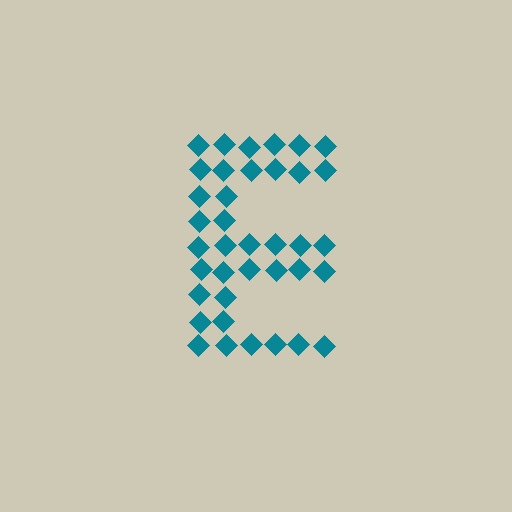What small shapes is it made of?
It is made of small diamonds.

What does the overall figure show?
The overall figure shows the letter E.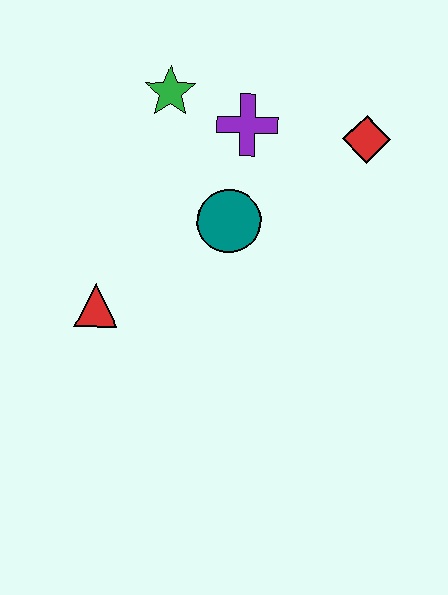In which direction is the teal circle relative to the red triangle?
The teal circle is to the right of the red triangle.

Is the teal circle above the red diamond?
No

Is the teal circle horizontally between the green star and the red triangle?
No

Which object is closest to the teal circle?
The purple cross is closest to the teal circle.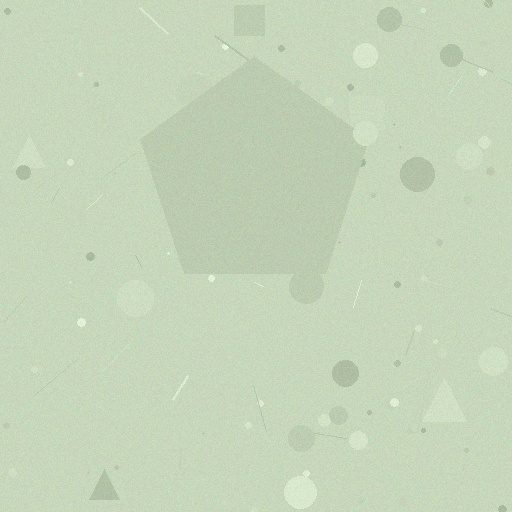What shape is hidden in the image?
A pentagon is hidden in the image.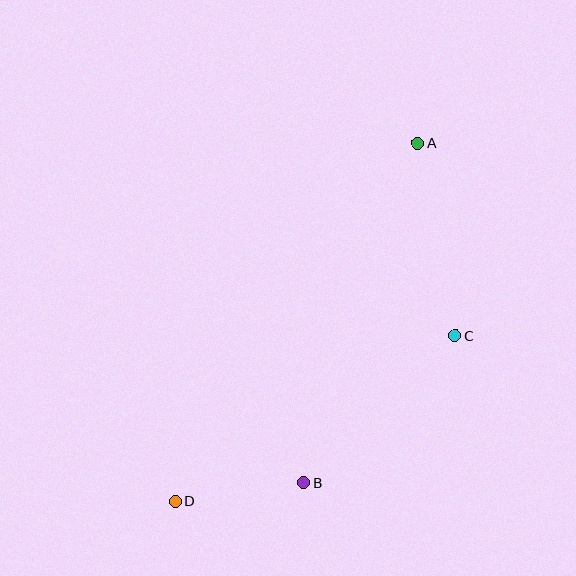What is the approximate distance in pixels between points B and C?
The distance between B and C is approximately 212 pixels.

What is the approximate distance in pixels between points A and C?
The distance between A and C is approximately 197 pixels.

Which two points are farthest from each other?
Points A and D are farthest from each other.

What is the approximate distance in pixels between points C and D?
The distance between C and D is approximately 325 pixels.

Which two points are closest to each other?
Points B and D are closest to each other.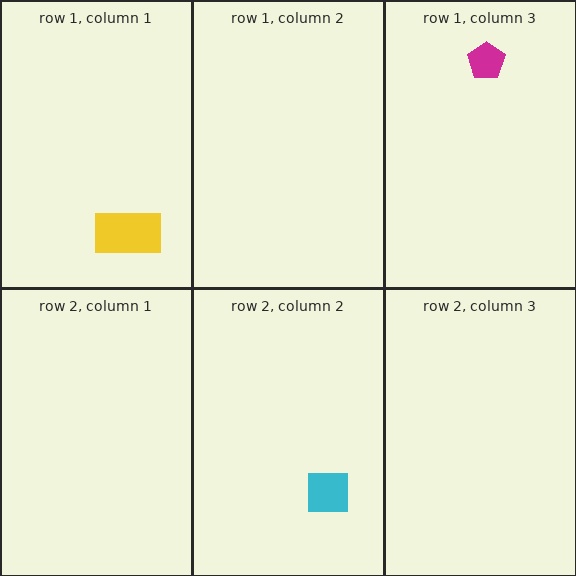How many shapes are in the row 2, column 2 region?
1.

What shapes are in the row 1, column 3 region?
The magenta pentagon.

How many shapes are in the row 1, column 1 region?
1.